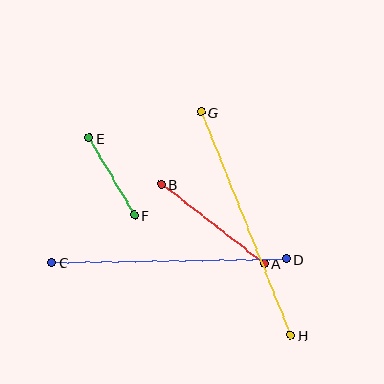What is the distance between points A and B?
The distance is approximately 130 pixels.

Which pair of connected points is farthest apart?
Points G and H are farthest apart.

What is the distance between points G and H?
The distance is approximately 241 pixels.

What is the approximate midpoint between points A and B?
The midpoint is at approximately (213, 224) pixels.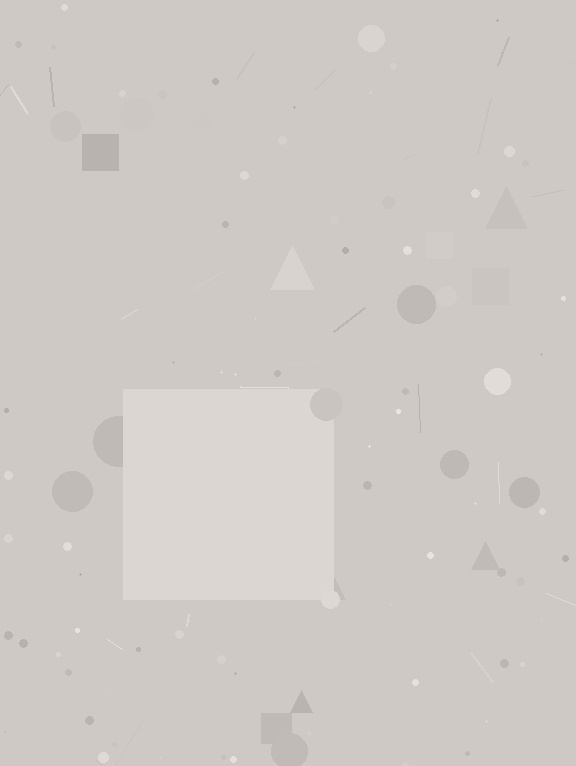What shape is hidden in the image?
A square is hidden in the image.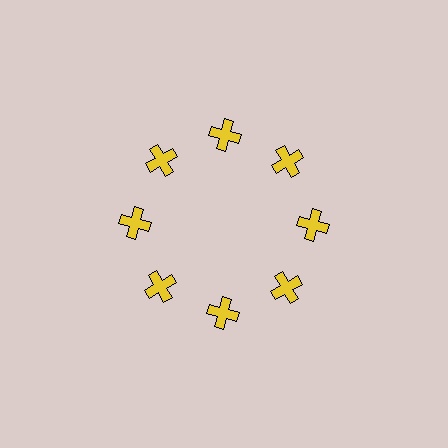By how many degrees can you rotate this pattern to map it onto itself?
The pattern maps onto itself every 45 degrees of rotation.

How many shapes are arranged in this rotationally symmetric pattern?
There are 8 shapes, arranged in 8 groups of 1.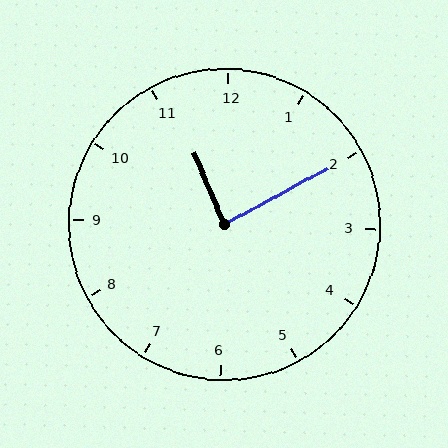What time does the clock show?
11:10.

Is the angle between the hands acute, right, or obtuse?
It is right.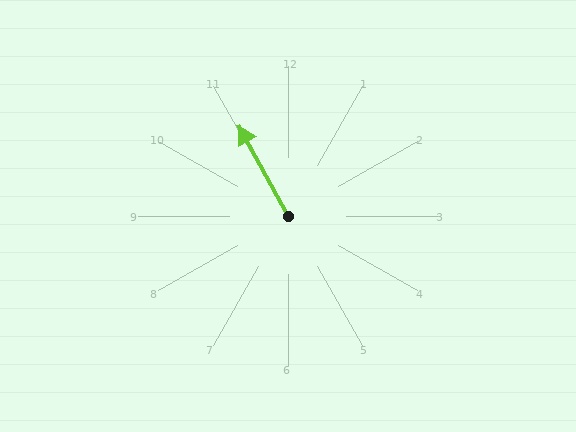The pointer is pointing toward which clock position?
Roughly 11 o'clock.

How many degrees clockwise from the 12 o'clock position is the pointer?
Approximately 332 degrees.